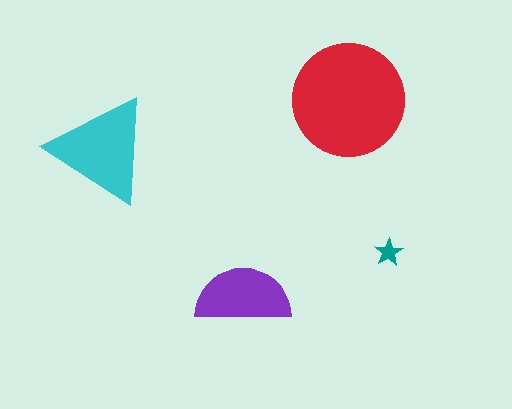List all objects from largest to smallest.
The red circle, the cyan triangle, the purple semicircle, the teal star.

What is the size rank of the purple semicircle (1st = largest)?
3rd.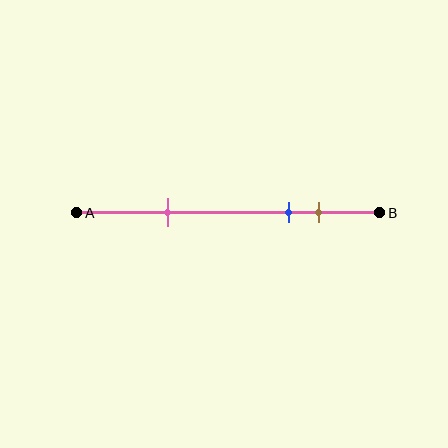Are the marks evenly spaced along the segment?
No, the marks are not evenly spaced.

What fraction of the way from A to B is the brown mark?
The brown mark is approximately 80% (0.8) of the way from A to B.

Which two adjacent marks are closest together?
The blue and brown marks are the closest adjacent pair.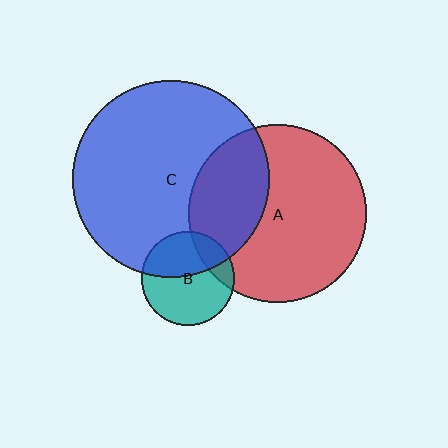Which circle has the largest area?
Circle C (blue).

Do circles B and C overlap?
Yes.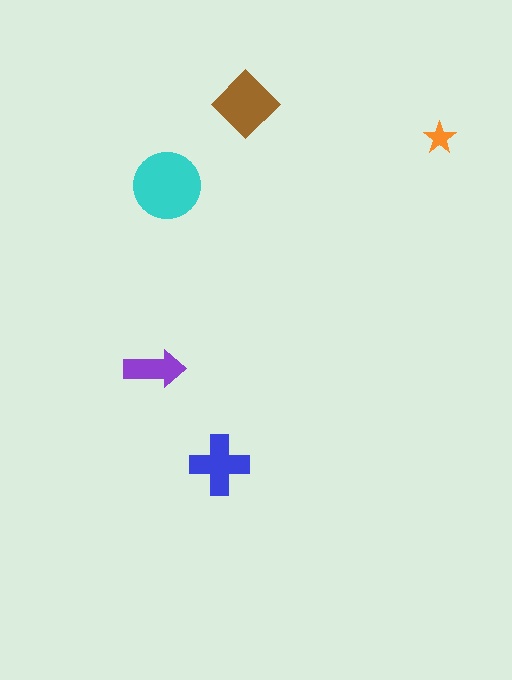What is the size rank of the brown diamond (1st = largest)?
2nd.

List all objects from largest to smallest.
The cyan circle, the brown diamond, the blue cross, the purple arrow, the orange star.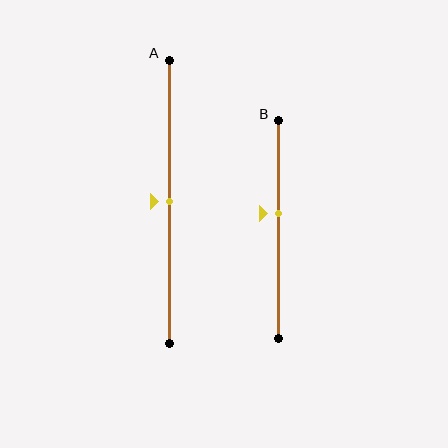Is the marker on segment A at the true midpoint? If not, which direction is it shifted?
Yes, the marker on segment A is at the true midpoint.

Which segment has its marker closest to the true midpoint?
Segment A has its marker closest to the true midpoint.